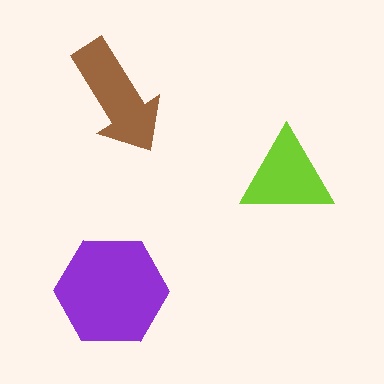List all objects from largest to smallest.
The purple hexagon, the brown arrow, the lime triangle.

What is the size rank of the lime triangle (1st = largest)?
3rd.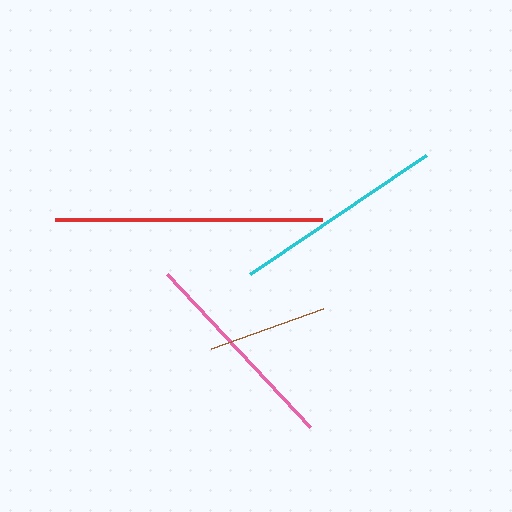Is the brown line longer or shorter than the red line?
The red line is longer than the brown line.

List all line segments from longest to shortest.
From longest to shortest: red, cyan, pink, brown.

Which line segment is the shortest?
The brown line is the shortest at approximately 119 pixels.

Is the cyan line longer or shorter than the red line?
The red line is longer than the cyan line.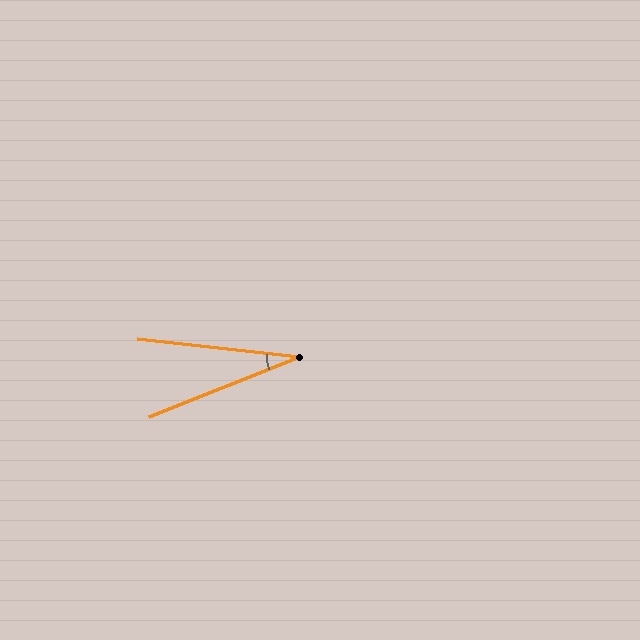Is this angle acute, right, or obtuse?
It is acute.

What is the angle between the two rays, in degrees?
Approximately 28 degrees.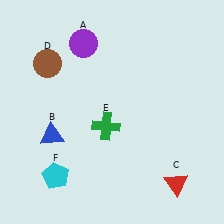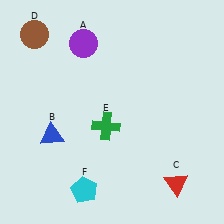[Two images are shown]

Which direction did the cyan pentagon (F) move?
The cyan pentagon (F) moved right.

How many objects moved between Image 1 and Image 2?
2 objects moved between the two images.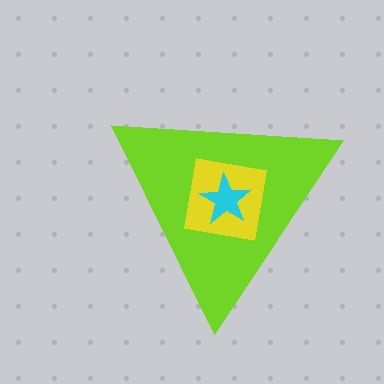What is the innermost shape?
The cyan star.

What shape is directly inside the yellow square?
The cyan star.